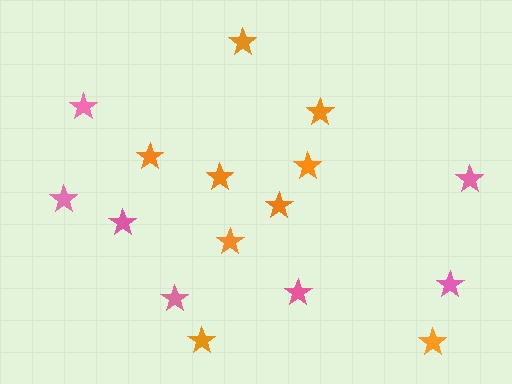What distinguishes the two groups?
There are 2 groups: one group of orange stars (9) and one group of pink stars (7).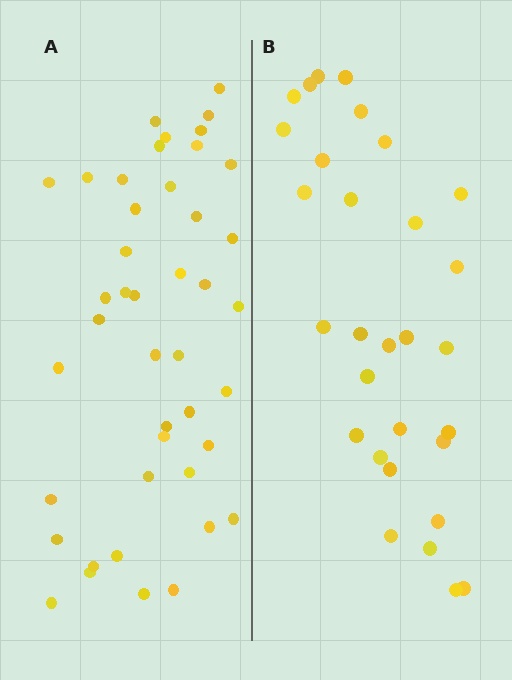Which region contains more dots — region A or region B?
Region A (the left region) has more dots.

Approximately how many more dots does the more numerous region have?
Region A has approximately 15 more dots than region B.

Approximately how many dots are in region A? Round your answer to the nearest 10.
About 40 dots. (The exact count is 43, which rounds to 40.)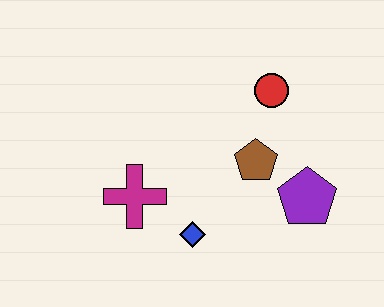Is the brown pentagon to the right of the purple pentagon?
No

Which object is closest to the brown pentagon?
The purple pentagon is closest to the brown pentagon.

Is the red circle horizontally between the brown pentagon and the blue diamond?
No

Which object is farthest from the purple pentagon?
The magenta cross is farthest from the purple pentagon.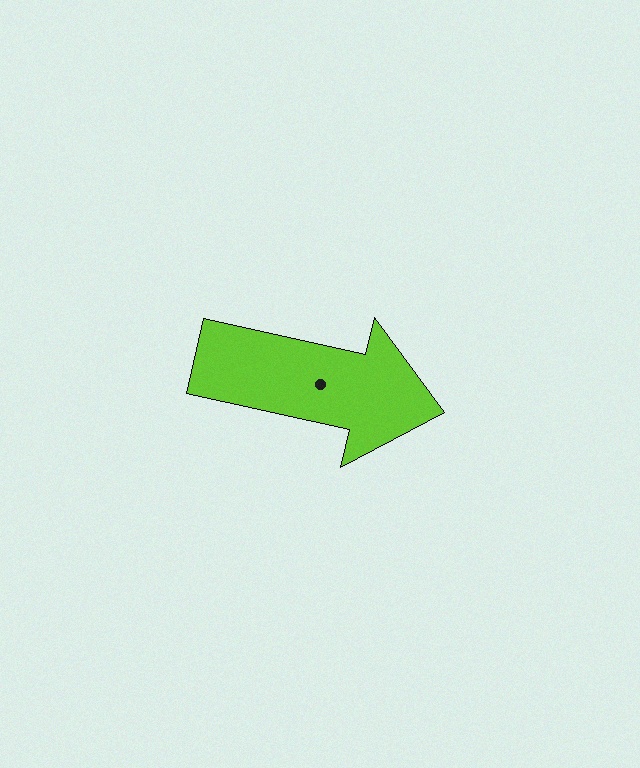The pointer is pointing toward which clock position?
Roughly 3 o'clock.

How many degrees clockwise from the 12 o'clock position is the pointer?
Approximately 103 degrees.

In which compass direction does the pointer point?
East.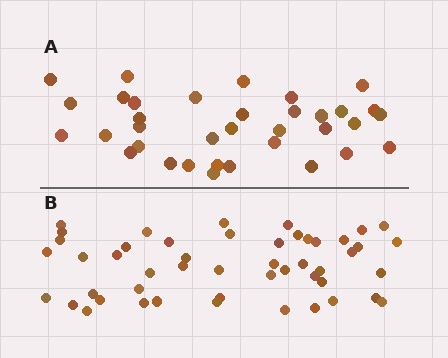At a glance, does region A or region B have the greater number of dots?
Region B (the bottom region) has more dots.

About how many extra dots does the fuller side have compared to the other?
Region B has approximately 15 more dots than region A.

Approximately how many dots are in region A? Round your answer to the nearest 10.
About 40 dots. (The exact count is 35, which rounds to 40.)